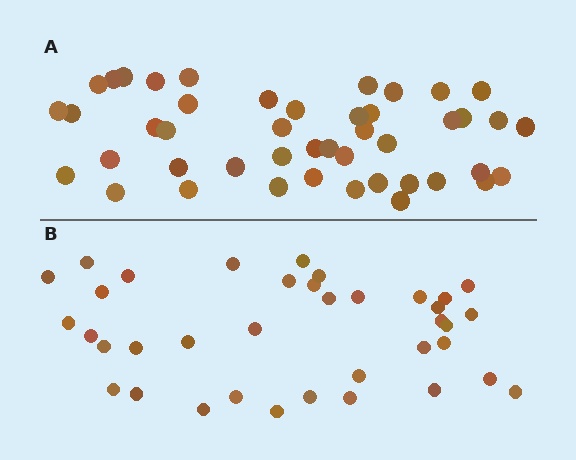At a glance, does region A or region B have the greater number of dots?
Region A (the top region) has more dots.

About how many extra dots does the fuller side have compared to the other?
Region A has roughly 8 or so more dots than region B.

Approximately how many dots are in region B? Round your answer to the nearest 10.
About 40 dots. (The exact count is 37, which rounds to 40.)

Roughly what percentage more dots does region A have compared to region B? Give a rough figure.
About 20% more.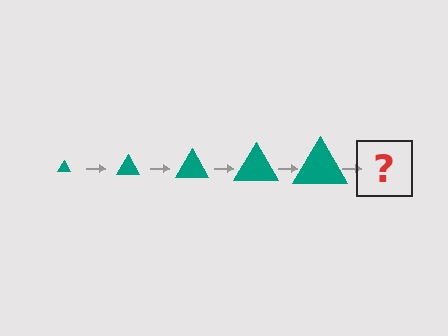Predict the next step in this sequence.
The next step is a teal triangle, larger than the previous one.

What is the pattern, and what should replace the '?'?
The pattern is that the triangle gets progressively larger each step. The '?' should be a teal triangle, larger than the previous one.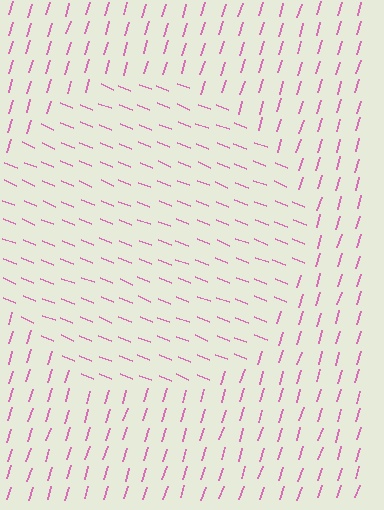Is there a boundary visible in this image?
Yes, there is a texture boundary formed by a change in line orientation.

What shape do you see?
I see a circle.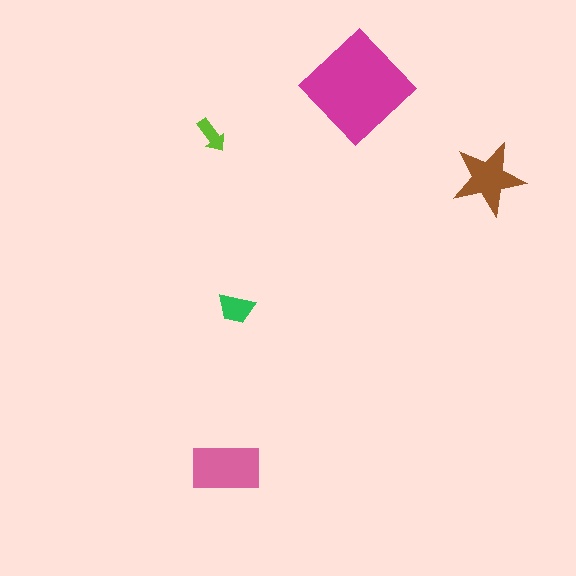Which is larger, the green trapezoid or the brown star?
The brown star.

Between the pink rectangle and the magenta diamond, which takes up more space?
The magenta diamond.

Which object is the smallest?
The lime arrow.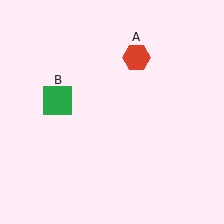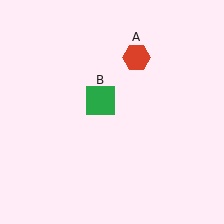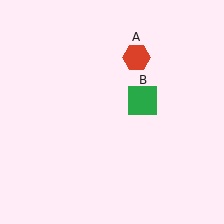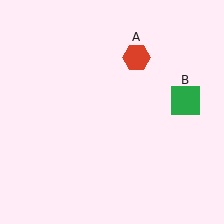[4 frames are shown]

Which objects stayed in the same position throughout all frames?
Red hexagon (object A) remained stationary.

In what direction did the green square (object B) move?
The green square (object B) moved right.